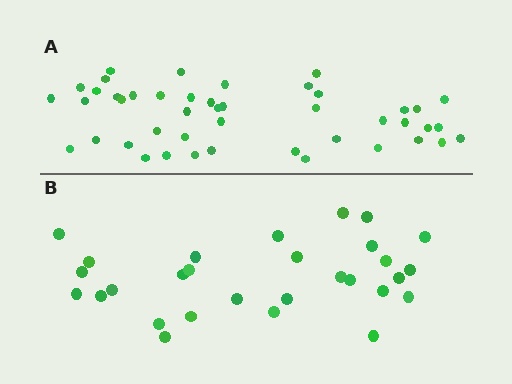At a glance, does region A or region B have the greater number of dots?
Region A (the top region) has more dots.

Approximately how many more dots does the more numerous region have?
Region A has approximately 15 more dots than region B.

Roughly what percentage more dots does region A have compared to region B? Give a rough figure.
About 55% more.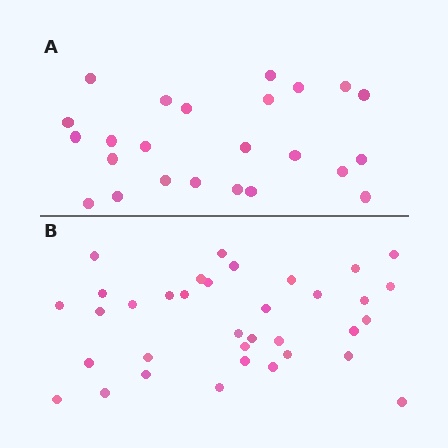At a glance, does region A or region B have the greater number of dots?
Region B (the bottom region) has more dots.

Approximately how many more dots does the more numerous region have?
Region B has roughly 12 or so more dots than region A.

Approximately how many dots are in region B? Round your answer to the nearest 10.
About 40 dots. (The exact count is 35, which rounds to 40.)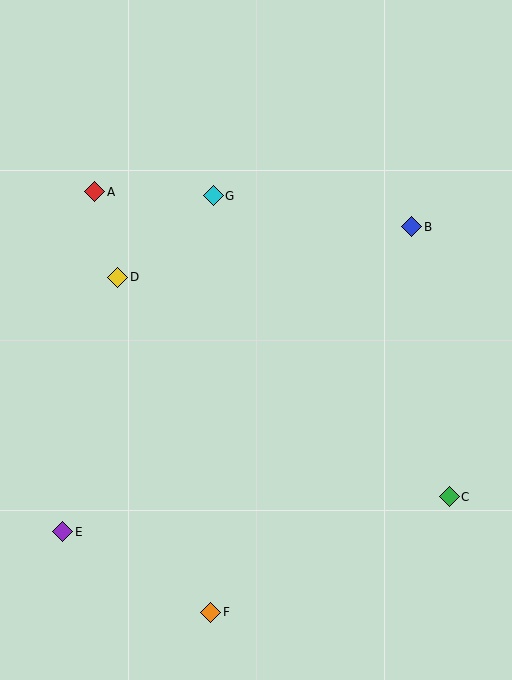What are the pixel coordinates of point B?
Point B is at (412, 227).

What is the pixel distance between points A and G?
The distance between A and G is 119 pixels.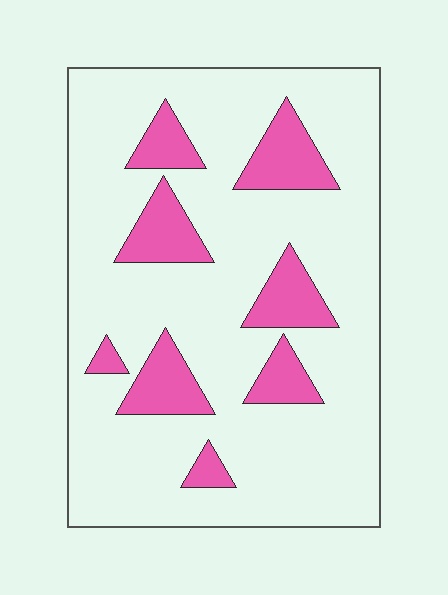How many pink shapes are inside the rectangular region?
8.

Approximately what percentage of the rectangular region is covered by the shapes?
Approximately 20%.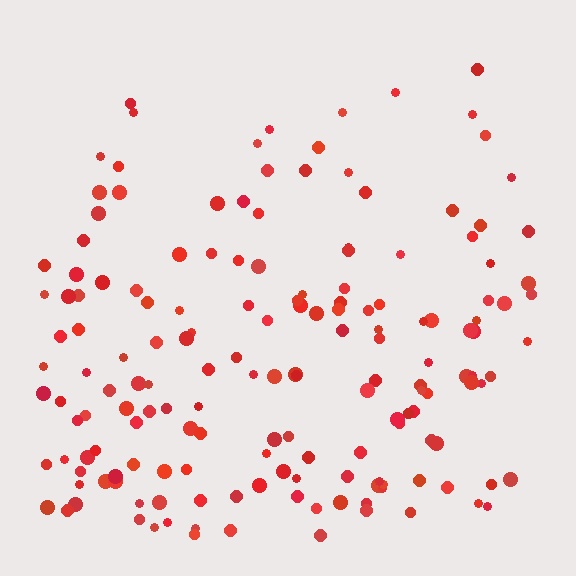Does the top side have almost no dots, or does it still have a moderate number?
Still a moderate number, just noticeably fewer than the bottom.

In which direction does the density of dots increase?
From top to bottom, with the bottom side densest.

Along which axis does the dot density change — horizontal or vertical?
Vertical.